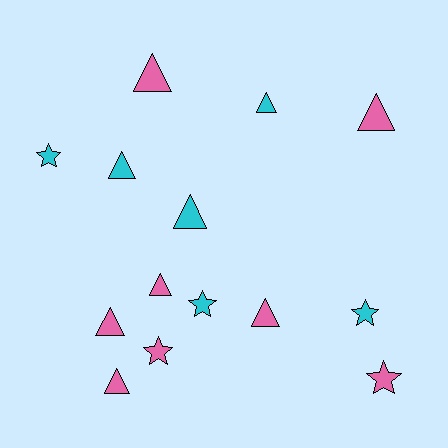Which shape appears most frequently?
Triangle, with 9 objects.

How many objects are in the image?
There are 14 objects.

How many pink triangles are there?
There are 6 pink triangles.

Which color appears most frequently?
Pink, with 8 objects.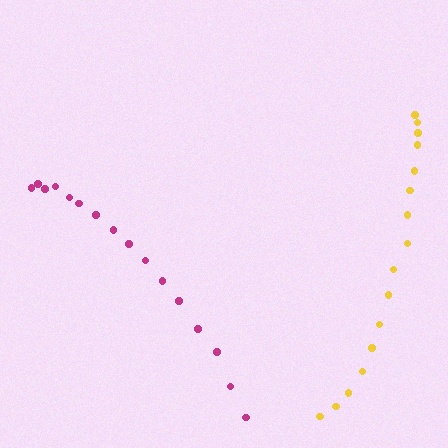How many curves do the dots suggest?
There are 2 distinct paths.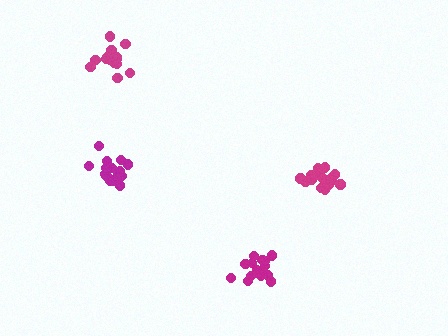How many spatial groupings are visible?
There are 4 spatial groupings.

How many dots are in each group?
Group 1: 15 dots, Group 2: 15 dots, Group 3: 17 dots, Group 4: 17 dots (64 total).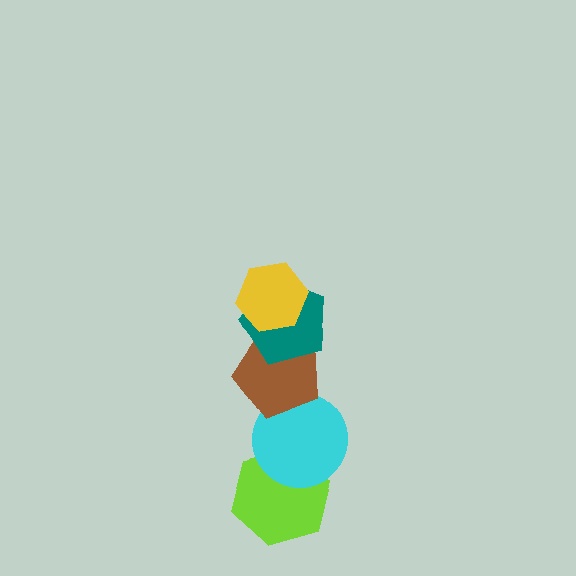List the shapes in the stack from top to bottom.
From top to bottom: the yellow hexagon, the teal pentagon, the brown pentagon, the cyan circle, the lime hexagon.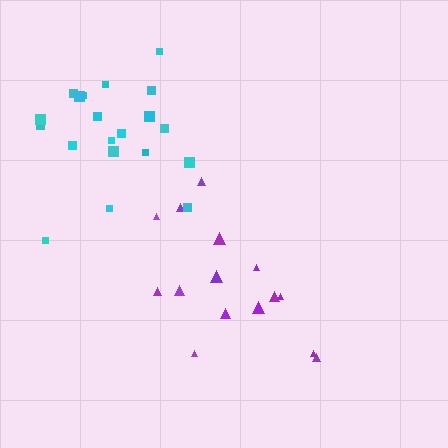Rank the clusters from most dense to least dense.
cyan, purple.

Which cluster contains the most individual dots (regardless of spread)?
Cyan (20).